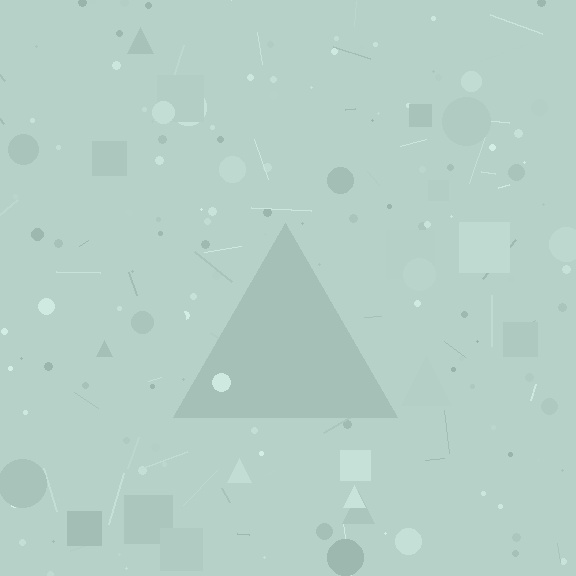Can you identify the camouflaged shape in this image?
The camouflaged shape is a triangle.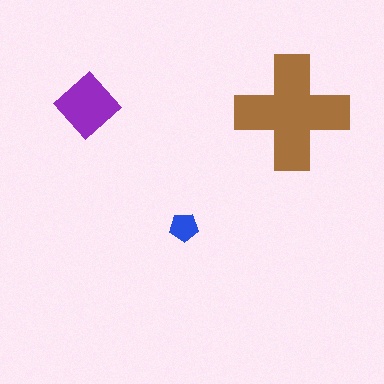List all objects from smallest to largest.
The blue pentagon, the purple diamond, the brown cross.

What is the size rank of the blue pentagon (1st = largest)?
3rd.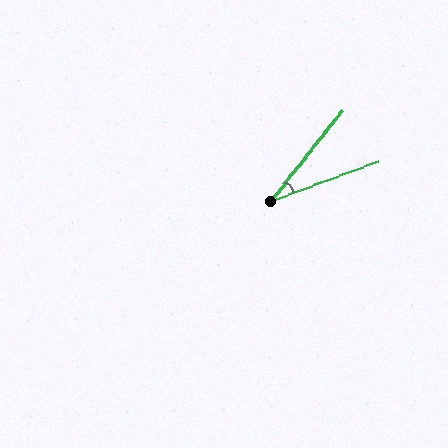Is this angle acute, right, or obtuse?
It is acute.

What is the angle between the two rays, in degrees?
Approximately 31 degrees.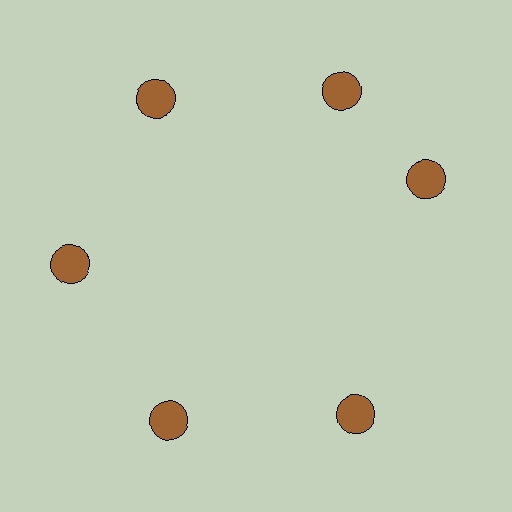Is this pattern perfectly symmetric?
No. The 6 brown circles are arranged in a ring, but one element near the 3 o'clock position is rotated out of alignment along the ring, breaking the 6-fold rotational symmetry.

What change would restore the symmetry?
The symmetry would be restored by rotating it back into even spacing with its neighbors so that all 6 circles sit at equal angles and equal distance from the center.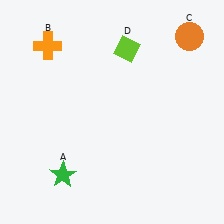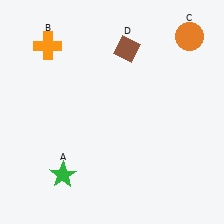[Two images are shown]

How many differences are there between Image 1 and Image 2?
There is 1 difference between the two images.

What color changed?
The diamond (D) changed from lime in Image 1 to brown in Image 2.